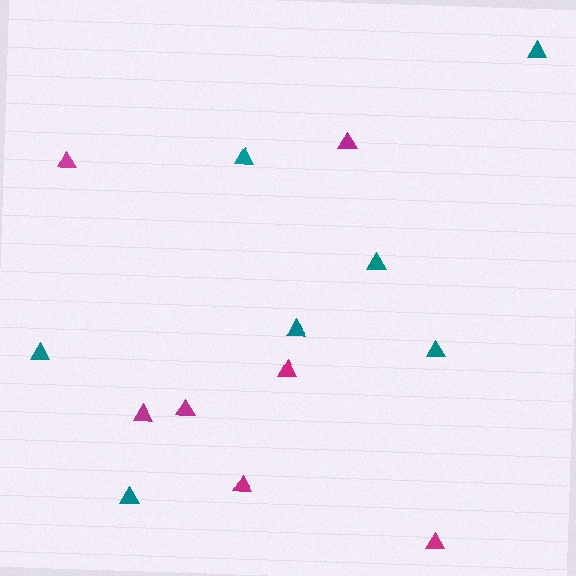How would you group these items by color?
There are 2 groups: one group of magenta triangles (7) and one group of teal triangles (7).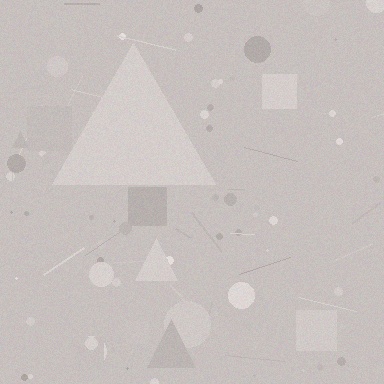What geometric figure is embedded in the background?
A triangle is embedded in the background.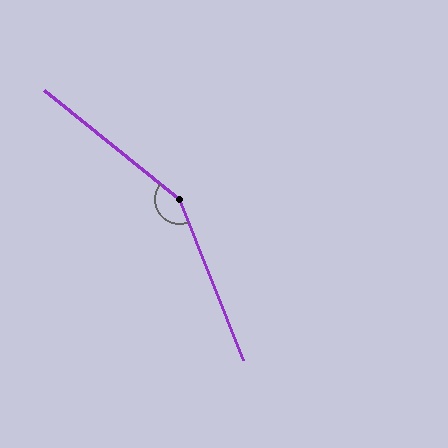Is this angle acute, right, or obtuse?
It is obtuse.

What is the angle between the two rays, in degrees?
Approximately 150 degrees.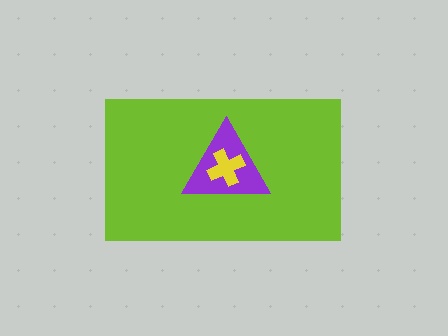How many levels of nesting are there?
3.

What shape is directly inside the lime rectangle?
The purple triangle.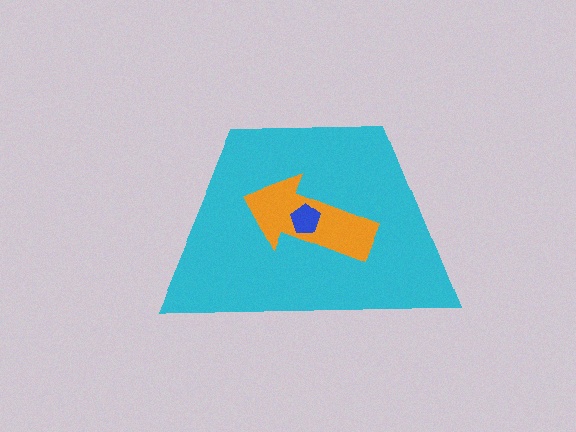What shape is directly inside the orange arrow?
The blue pentagon.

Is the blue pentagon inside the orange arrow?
Yes.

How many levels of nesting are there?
3.